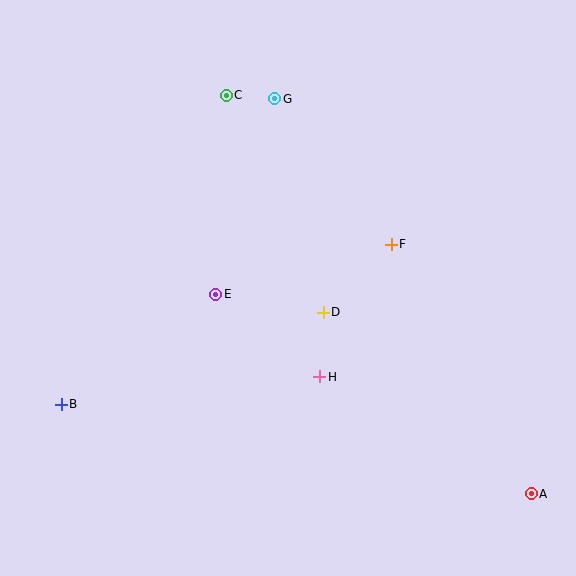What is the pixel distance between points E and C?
The distance between E and C is 199 pixels.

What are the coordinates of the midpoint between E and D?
The midpoint between E and D is at (270, 303).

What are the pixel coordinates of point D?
Point D is at (323, 312).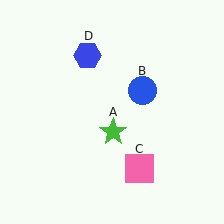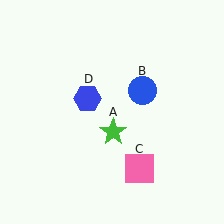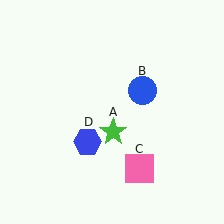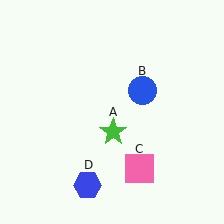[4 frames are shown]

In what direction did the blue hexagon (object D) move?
The blue hexagon (object D) moved down.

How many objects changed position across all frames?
1 object changed position: blue hexagon (object D).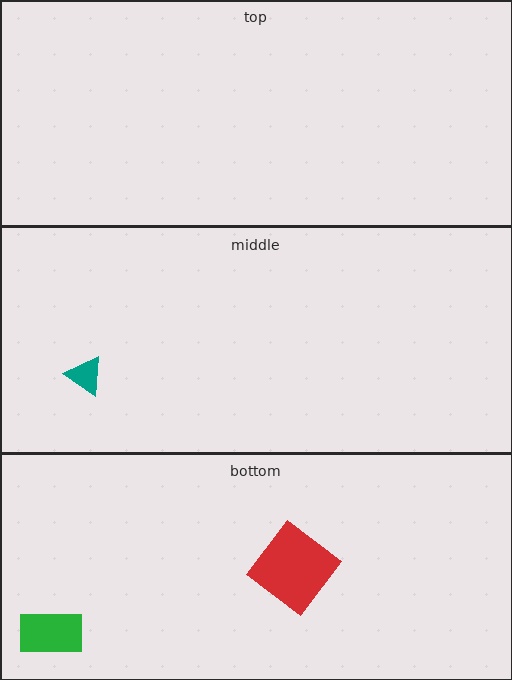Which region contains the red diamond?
The bottom region.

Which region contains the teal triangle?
The middle region.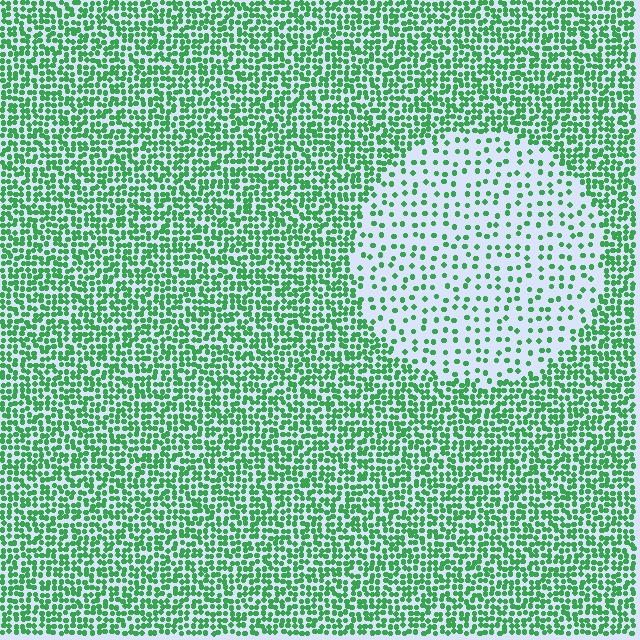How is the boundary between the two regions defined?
The boundary is defined by a change in element density (approximately 2.7x ratio). All elements are the same color, size, and shape.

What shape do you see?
I see a circle.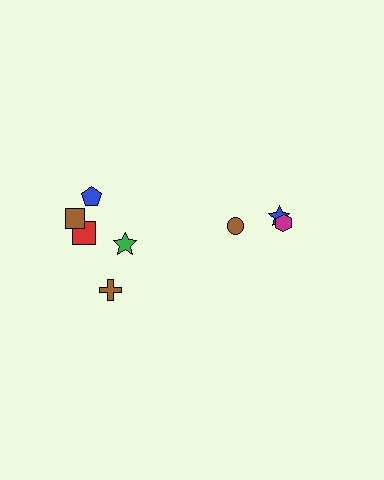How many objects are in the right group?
There are 3 objects.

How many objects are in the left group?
There are 5 objects.